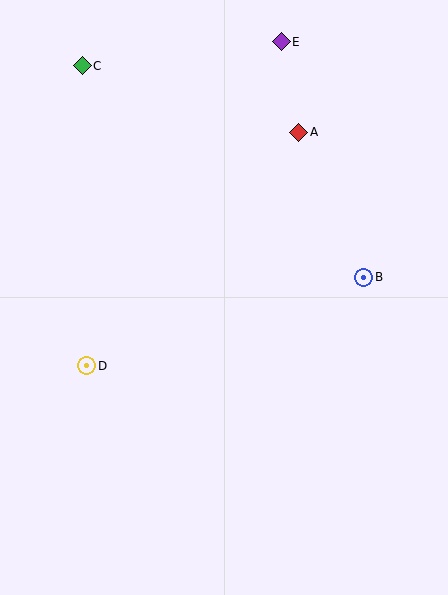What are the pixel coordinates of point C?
Point C is at (82, 66).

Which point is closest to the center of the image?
Point B at (364, 277) is closest to the center.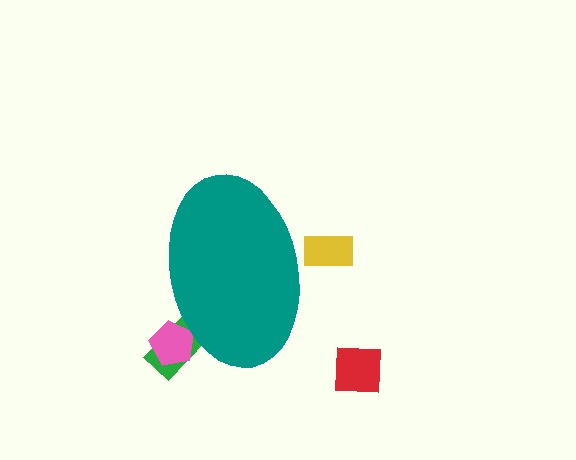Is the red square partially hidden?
No, the red square is fully visible.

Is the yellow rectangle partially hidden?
Yes, the yellow rectangle is partially hidden behind the teal ellipse.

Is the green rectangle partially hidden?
Yes, the green rectangle is partially hidden behind the teal ellipse.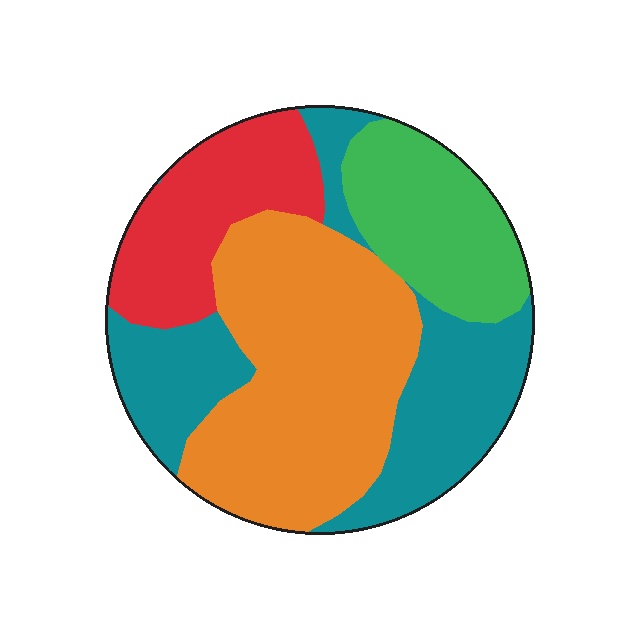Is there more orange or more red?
Orange.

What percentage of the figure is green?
Green takes up less than a quarter of the figure.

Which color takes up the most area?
Orange, at roughly 35%.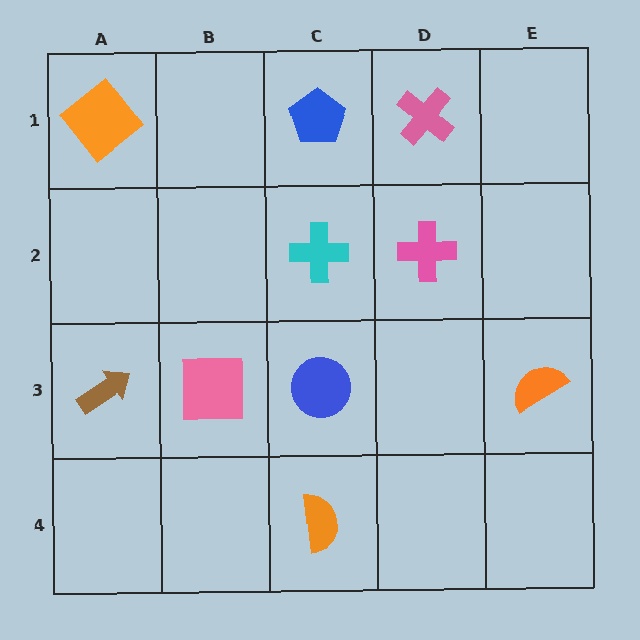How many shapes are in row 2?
2 shapes.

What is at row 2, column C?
A cyan cross.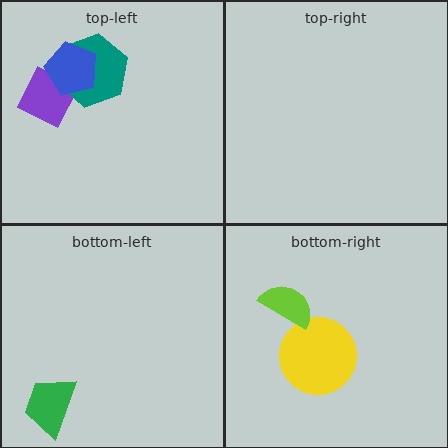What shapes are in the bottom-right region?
The yellow circle, the lime semicircle.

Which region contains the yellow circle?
The bottom-right region.